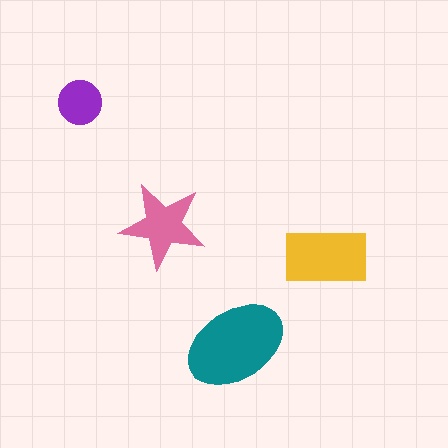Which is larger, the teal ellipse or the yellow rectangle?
The teal ellipse.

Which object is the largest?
The teal ellipse.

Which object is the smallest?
The purple circle.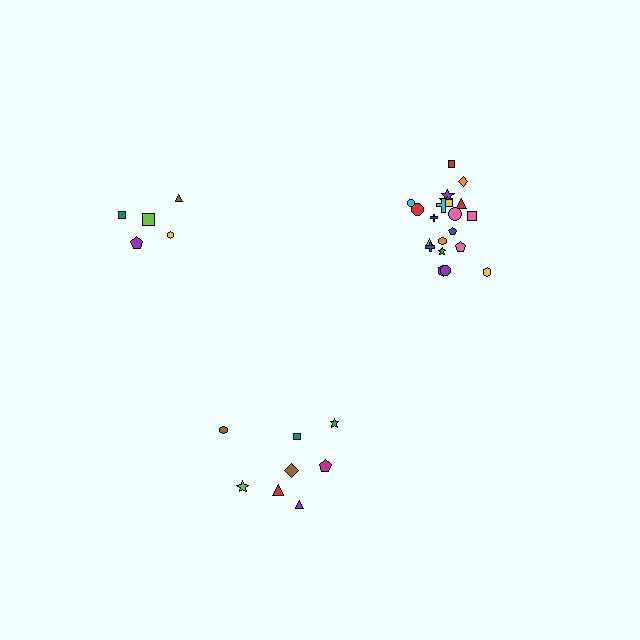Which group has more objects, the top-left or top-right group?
The top-right group.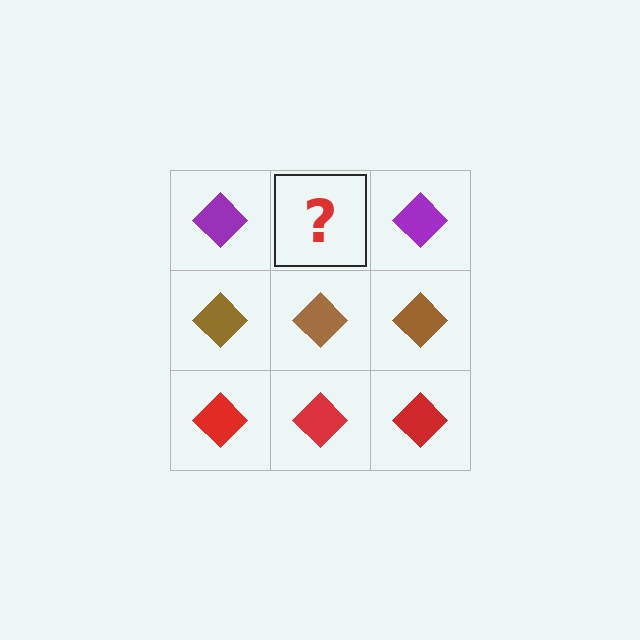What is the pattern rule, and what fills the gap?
The rule is that each row has a consistent color. The gap should be filled with a purple diamond.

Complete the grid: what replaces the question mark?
The question mark should be replaced with a purple diamond.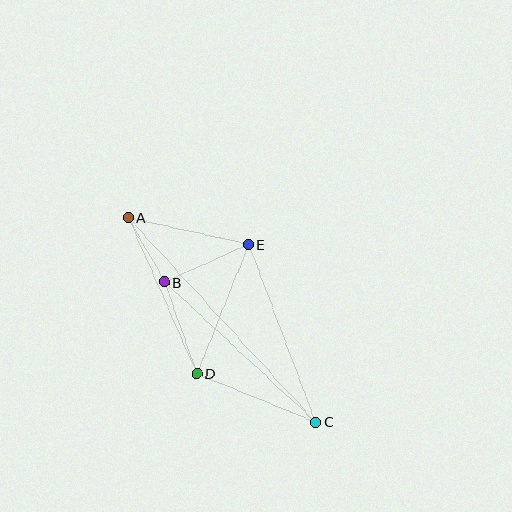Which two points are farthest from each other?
Points A and C are farthest from each other.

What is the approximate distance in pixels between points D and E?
The distance between D and E is approximately 139 pixels.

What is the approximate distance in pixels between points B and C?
The distance between B and C is approximately 206 pixels.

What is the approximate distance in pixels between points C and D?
The distance between C and D is approximately 129 pixels.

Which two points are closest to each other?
Points A and B are closest to each other.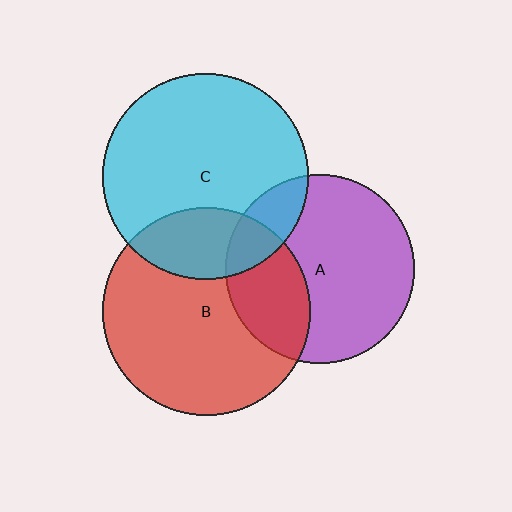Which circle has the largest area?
Circle B (red).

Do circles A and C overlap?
Yes.